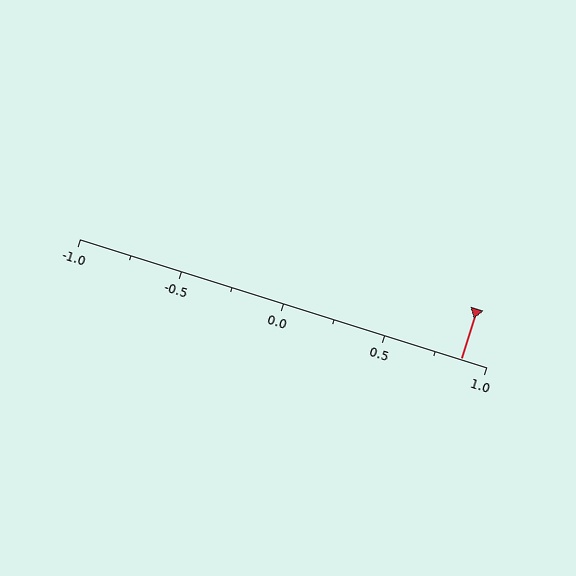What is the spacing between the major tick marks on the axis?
The major ticks are spaced 0.5 apart.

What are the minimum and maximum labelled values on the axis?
The axis runs from -1.0 to 1.0.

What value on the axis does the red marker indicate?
The marker indicates approximately 0.88.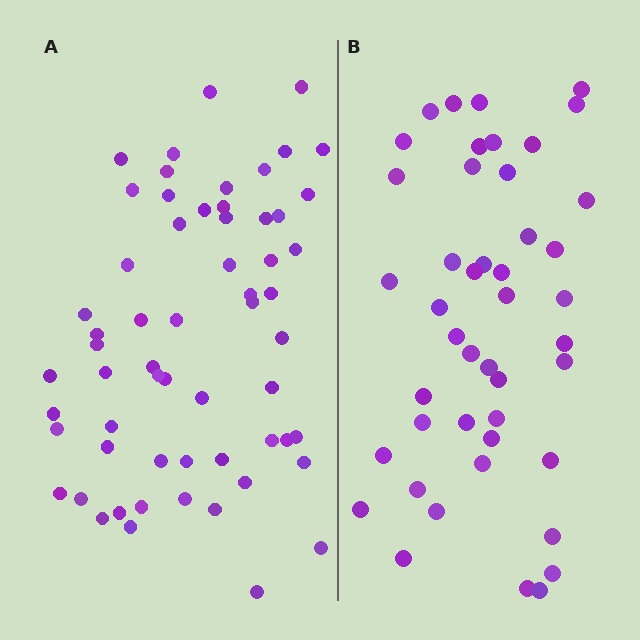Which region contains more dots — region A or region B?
Region A (the left region) has more dots.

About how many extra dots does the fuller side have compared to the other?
Region A has approximately 15 more dots than region B.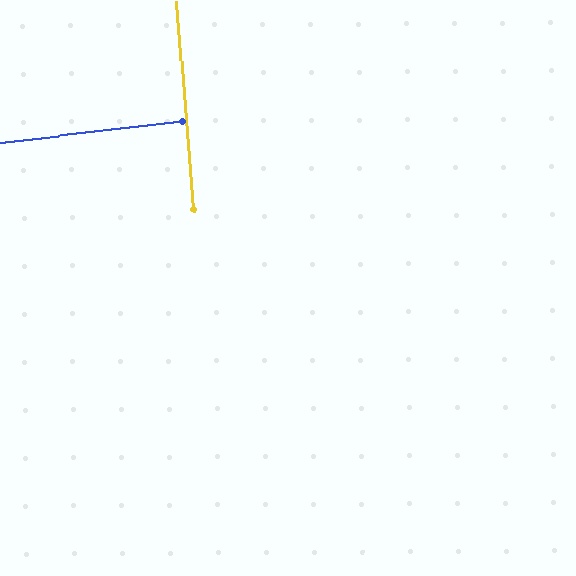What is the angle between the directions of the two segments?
Approximately 88 degrees.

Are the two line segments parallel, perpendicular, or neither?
Perpendicular — they meet at approximately 88°.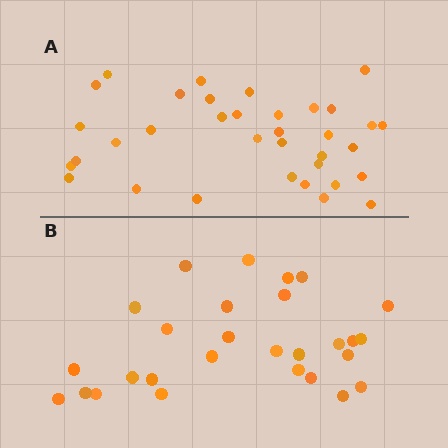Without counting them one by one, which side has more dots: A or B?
Region A (the top region) has more dots.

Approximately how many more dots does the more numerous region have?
Region A has roughly 8 or so more dots than region B.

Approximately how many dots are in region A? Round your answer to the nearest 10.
About 40 dots. (The exact count is 35, which rounds to 40.)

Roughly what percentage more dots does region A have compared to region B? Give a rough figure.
About 25% more.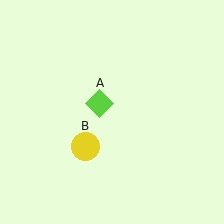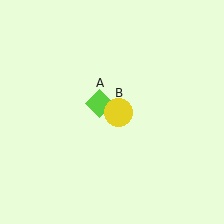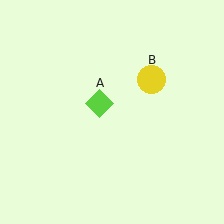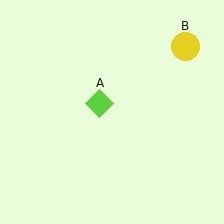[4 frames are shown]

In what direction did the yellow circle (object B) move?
The yellow circle (object B) moved up and to the right.